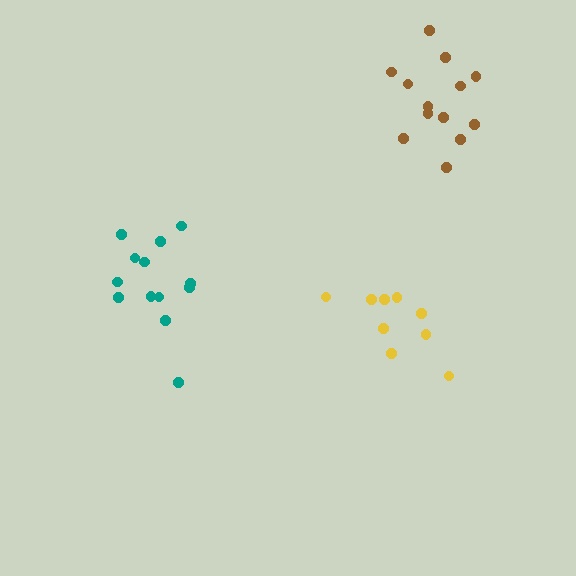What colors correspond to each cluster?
The clusters are colored: yellow, teal, brown.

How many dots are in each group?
Group 1: 9 dots, Group 2: 13 dots, Group 3: 13 dots (35 total).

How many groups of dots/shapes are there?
There are 3 groups.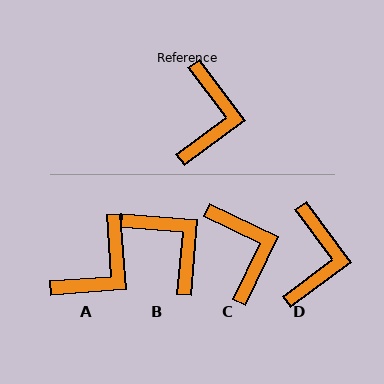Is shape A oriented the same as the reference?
No, it is off by about 33 degrees.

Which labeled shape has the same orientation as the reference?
D.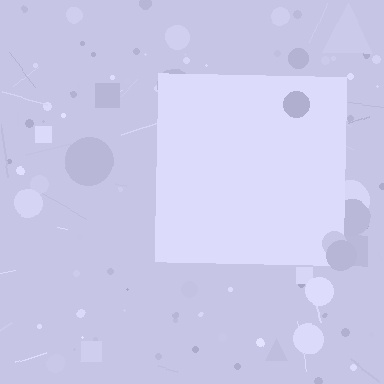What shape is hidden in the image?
A square is hidden in the image.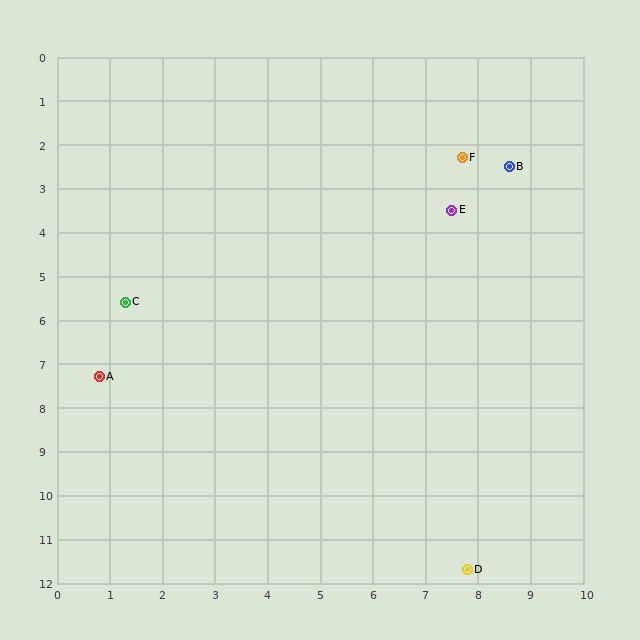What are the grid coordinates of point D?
Point D is at approximately (7.8, 11.7).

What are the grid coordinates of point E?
Point E is at approximately (7.5, 3.5).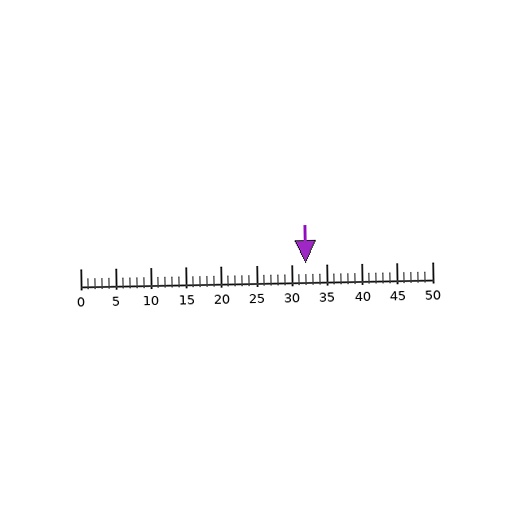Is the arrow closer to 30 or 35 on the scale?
The arrow is closer to 30.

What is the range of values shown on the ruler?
The ruler shows values from 0 to 50.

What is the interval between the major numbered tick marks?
The major tick marks are spaced 5 units apart.